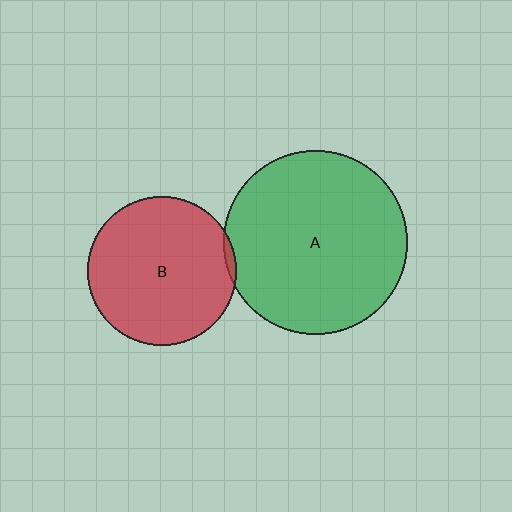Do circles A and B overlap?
Yes.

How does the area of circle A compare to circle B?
Approximately 1.5 times.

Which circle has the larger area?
Circle A (green).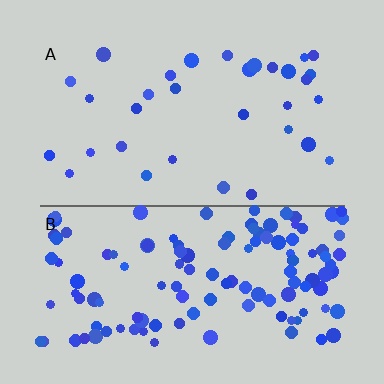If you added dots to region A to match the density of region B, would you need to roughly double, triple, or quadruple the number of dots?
Approximately quadruple.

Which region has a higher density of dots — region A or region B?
B (the bottom).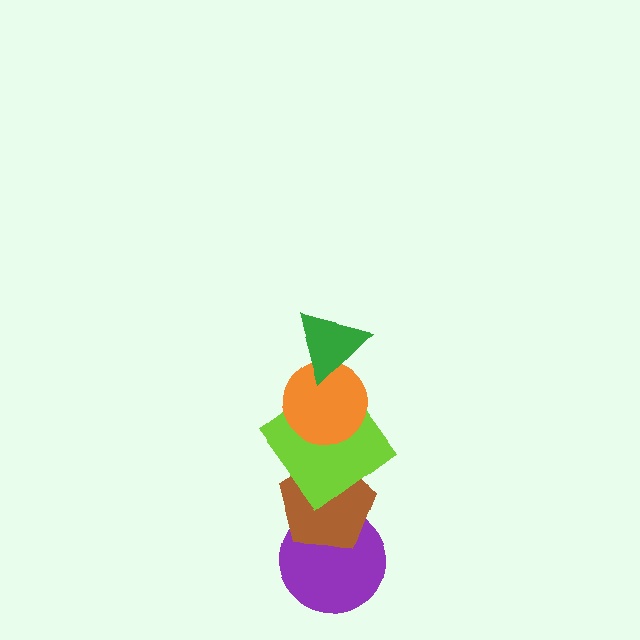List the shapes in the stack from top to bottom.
From top to bottom: the green triangle, the orange circle, the lime diamond, the brown pentagon, the purple circle.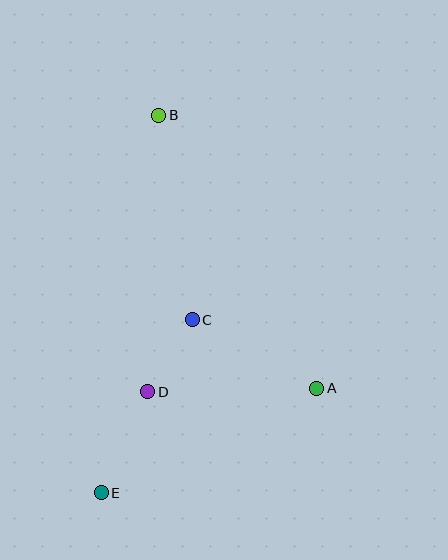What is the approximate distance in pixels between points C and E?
The distance between C and E is approximately 195 pixels.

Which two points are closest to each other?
Points C and D are closest to each other.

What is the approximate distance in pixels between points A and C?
The distance between A and C is approximately 142 pixels.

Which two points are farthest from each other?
Points B and E are farthest from each other.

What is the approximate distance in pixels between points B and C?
The distance between B and C is approximately 207 pixels.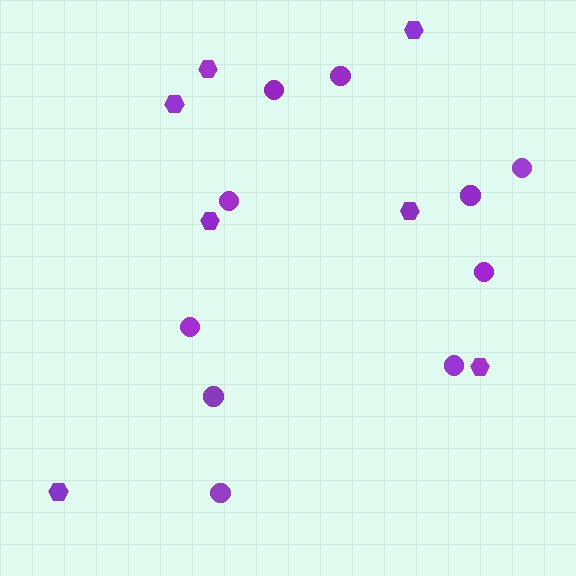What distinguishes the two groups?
There are 2 groups: one group of hexagons (7) and one group of circles (10).